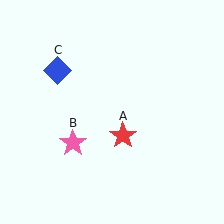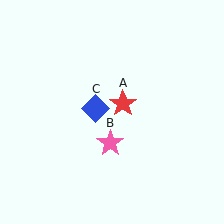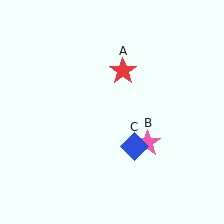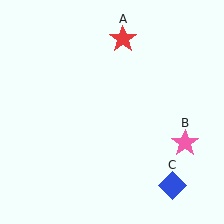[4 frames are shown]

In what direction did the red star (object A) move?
The red star (object A) moved up.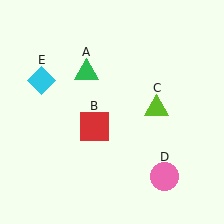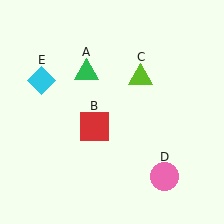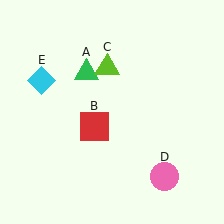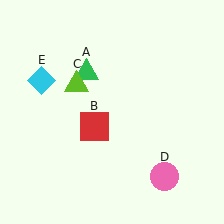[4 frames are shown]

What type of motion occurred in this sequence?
The lime triangle (object C) rotated counterclockwise around the center of the scene.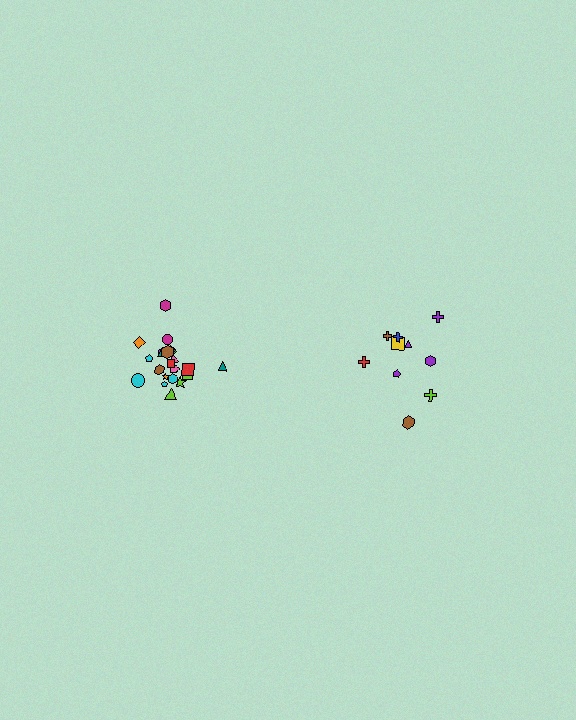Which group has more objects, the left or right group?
The left group.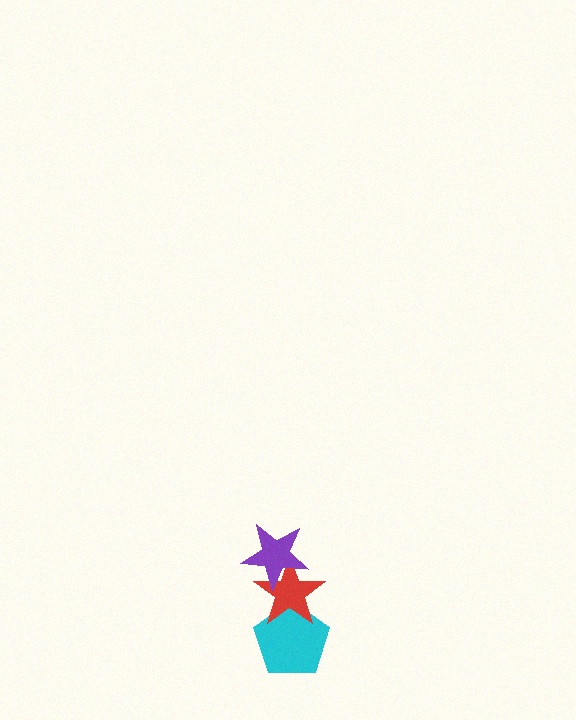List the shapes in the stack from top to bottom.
From top to bottom: the purple star, the red star, the cyan pentagon.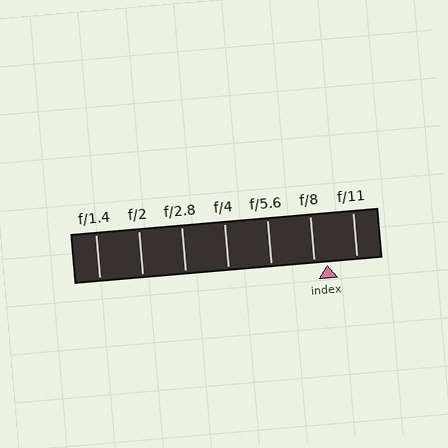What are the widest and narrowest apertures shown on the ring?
The widest aperture shown is f/1.4 and the narrowest is f/11.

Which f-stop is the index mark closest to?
The index mark is closest to f/8.